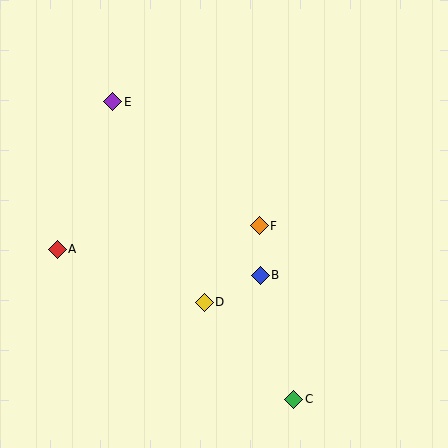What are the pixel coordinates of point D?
Point D is at (204, 302).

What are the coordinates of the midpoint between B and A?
The midpoint between B and A is at (159, 262).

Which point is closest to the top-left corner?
Point E is closest to the top-left corner.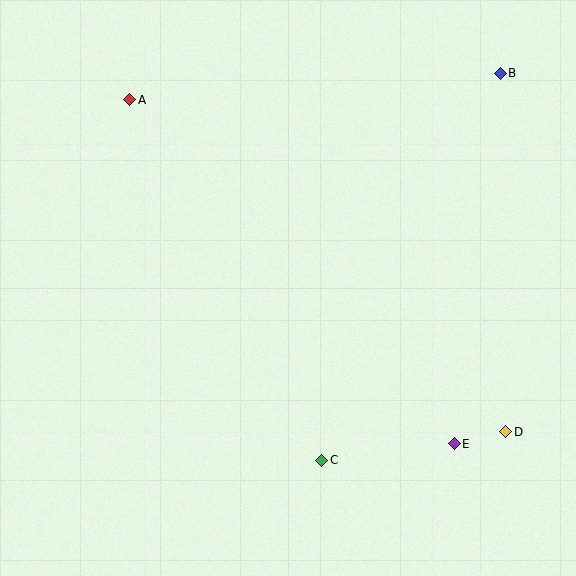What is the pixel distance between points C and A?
The distance between C and A is 409 pixels.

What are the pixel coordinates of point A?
Point A is at (130, 100).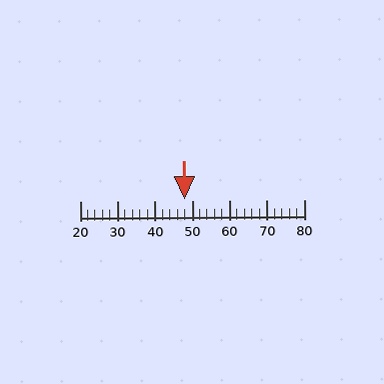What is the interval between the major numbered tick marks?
The major tick marks are spaced 10 units apart.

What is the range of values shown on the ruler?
The ruler shows values from 20 to 80.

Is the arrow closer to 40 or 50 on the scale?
The arrow is closer to 50.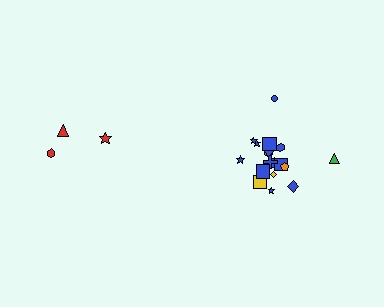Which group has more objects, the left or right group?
The right group.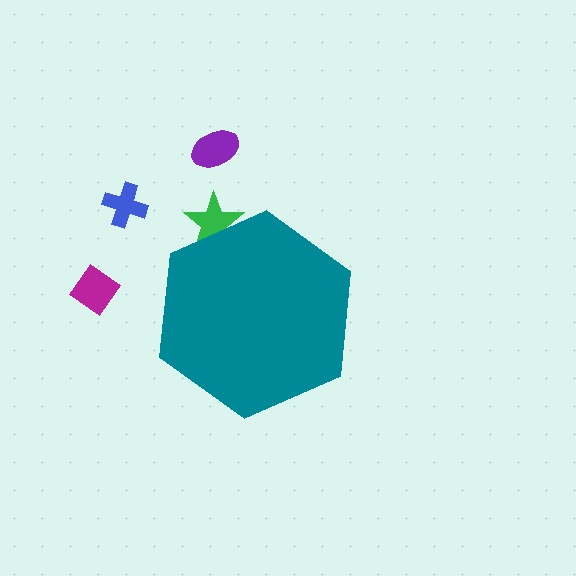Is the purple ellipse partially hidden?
No, the purple ellipse is fully visible.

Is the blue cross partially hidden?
No, the blue cross is fully visible.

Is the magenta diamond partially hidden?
No, the magenta diamond is fully visible.